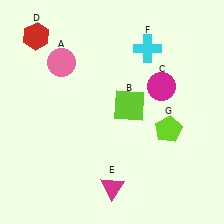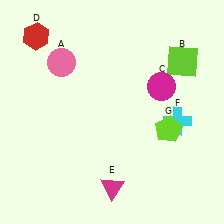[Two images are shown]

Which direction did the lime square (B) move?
The lime square (B) moved right.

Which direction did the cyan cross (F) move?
The cyan cross (F) moved down.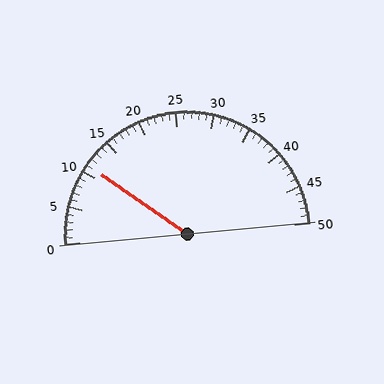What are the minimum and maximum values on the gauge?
The gauge ranges from 0 to 50.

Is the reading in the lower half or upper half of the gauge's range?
The reading is in the lower half of the range (0 to 50).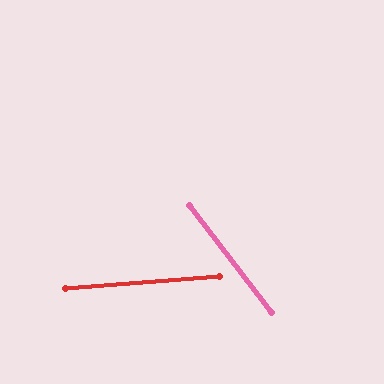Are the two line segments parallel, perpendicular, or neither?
Neither parallel nor perpendicular — they differ by about 57°.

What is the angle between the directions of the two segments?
Approximately 57 degrees.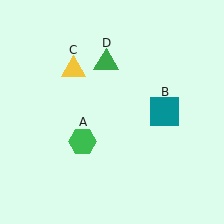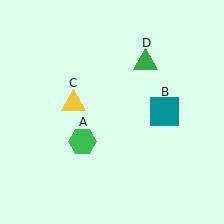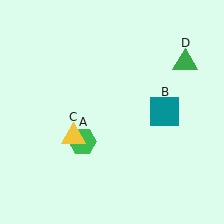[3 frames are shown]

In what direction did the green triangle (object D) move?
The green triangle (object D) moved right.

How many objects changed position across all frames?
2 objects changed position: yellow triangle (object C), green triangle (object D).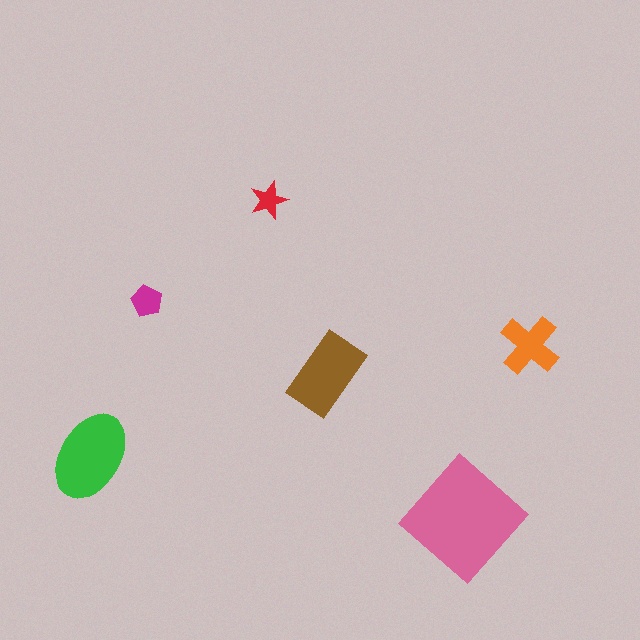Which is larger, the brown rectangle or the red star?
The brown rectangle.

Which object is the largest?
The pink diamond.